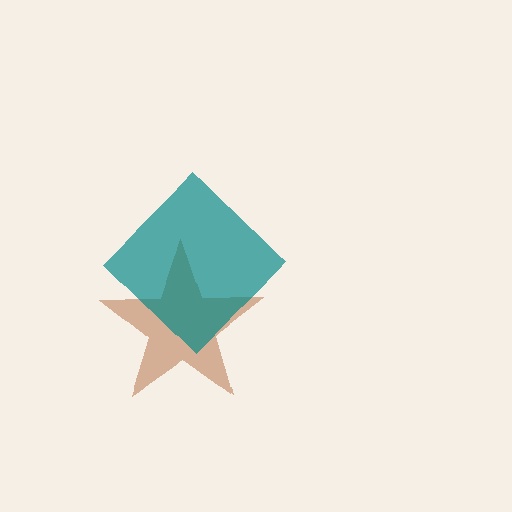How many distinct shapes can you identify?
There are 2 distinct shapes: a brown star, a teal diamond.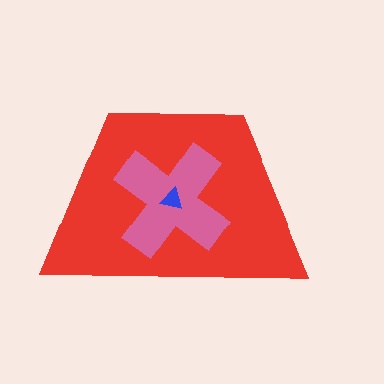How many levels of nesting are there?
3.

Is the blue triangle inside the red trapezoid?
Yes.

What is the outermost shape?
The red trapezoid.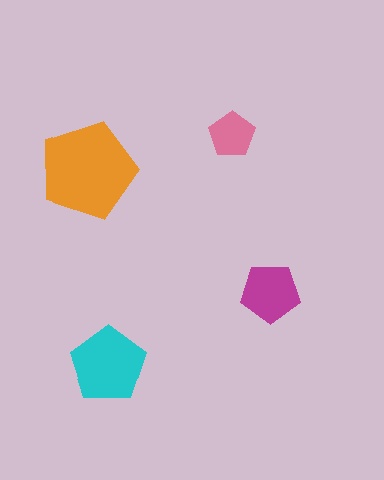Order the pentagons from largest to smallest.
the orange one, the cyan one, the magenta one, the pink one.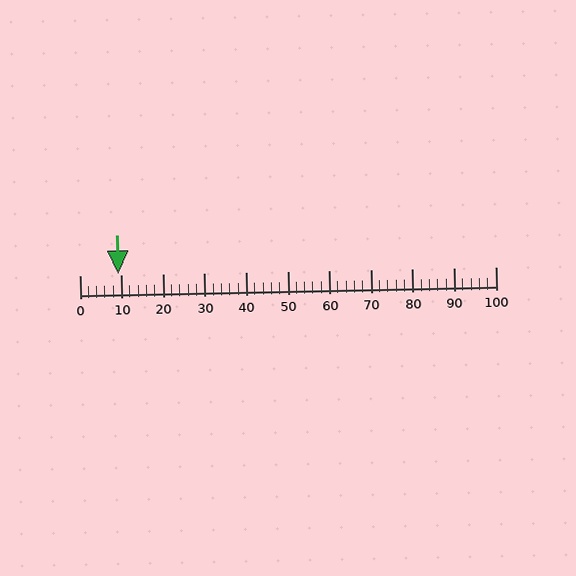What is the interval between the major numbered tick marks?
The major tick marks are spaced 10 units apart.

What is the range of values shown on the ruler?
The ruler shows values from 0 to 100.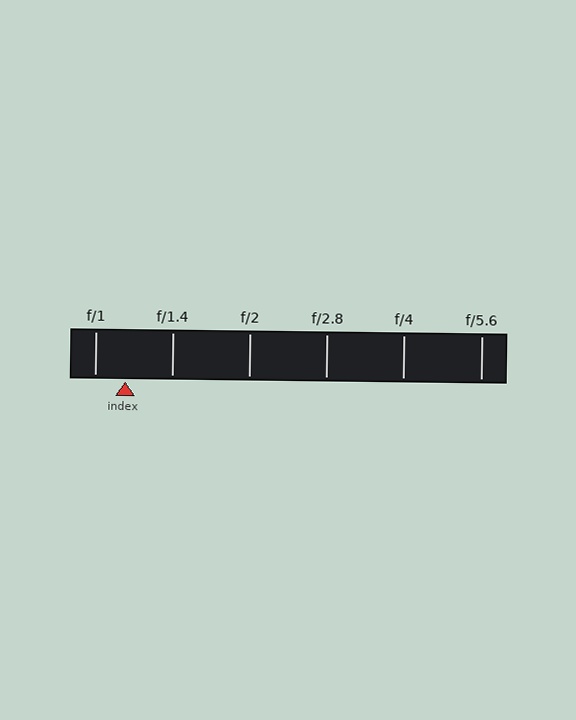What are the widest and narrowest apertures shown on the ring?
The widest aperture shown is f/1 and the narrowest is f/5.6.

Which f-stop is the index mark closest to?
The index mark is closest to f/1.